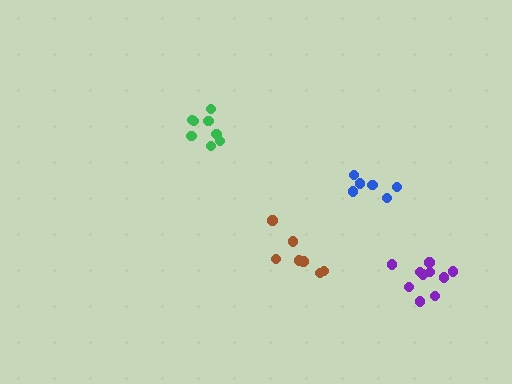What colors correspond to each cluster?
The clusters are colored: green, blue, brown, purple.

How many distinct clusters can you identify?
There are 4 distinct clusters.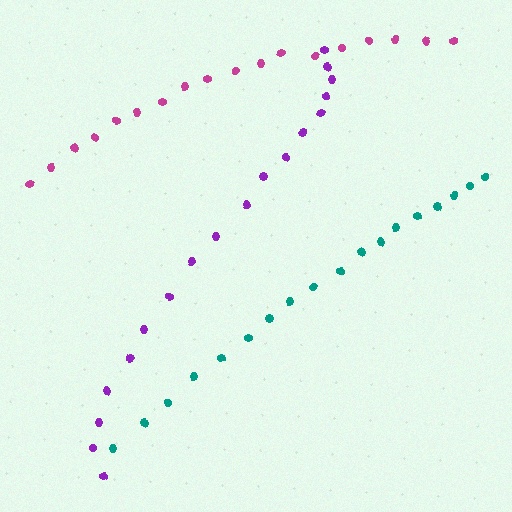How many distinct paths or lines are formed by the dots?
There are 3 distinct paths.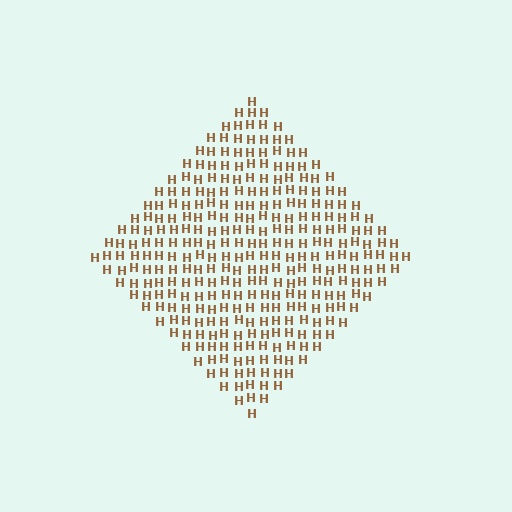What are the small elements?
The small elements are letter H's.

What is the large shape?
The large shape is a diamond.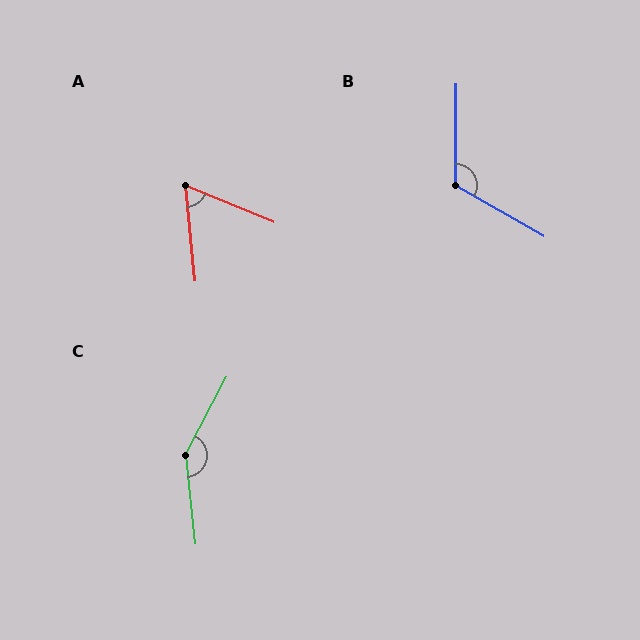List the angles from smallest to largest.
A (61°), B (120°), C (146°).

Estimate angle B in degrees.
Approximately 120 degrees.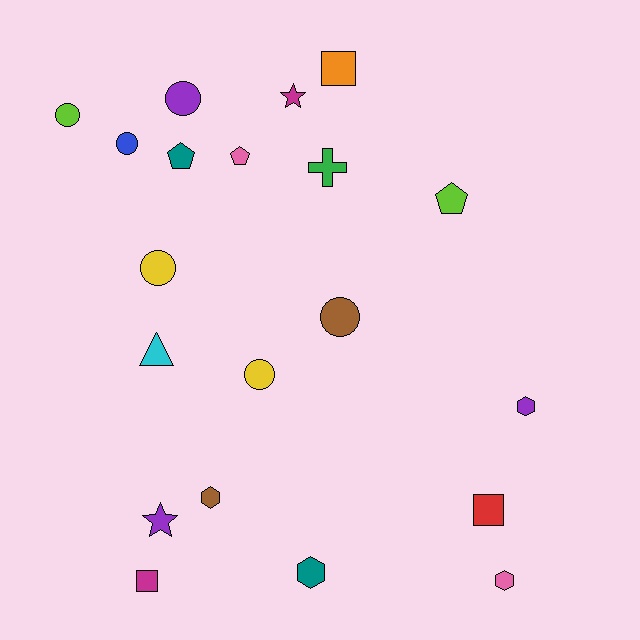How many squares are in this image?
There are 3 squares.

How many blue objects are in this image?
There is 1 blue object.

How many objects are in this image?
There are 20 objects.